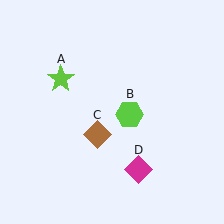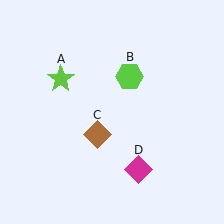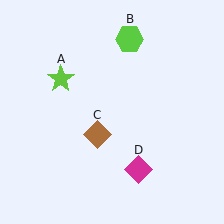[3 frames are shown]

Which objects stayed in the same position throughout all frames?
Lime star (object A) and brown diamond (object C) and magenta diamond (object D) remained stationary.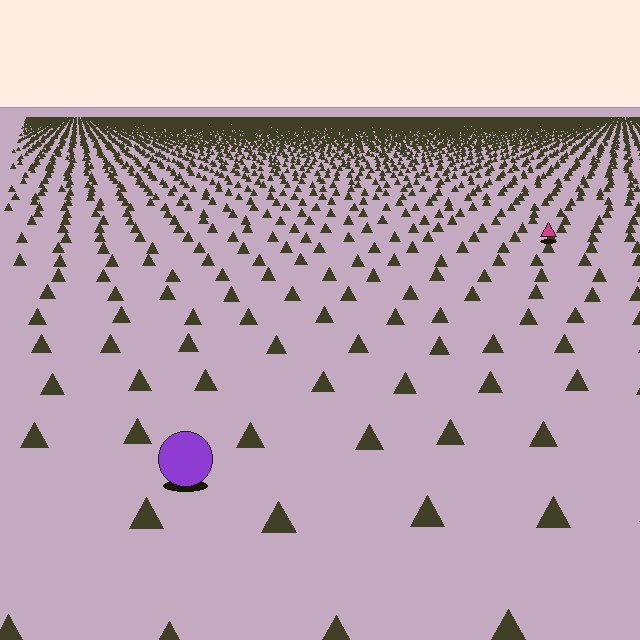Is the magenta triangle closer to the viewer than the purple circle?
No. The purple circle is closer — you can tell from the texture gradient: the ground texture is coarser near it.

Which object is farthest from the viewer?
The magenta triangle is farthest from the viewer. It appears smaller and the ground texture around it is denser.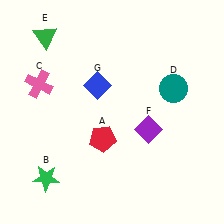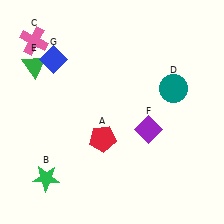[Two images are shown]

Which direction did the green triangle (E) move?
The green triangle (E) moved down.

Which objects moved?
The objects that moved are: the pink cross (C), the green triangle (E), the blue diamond (G).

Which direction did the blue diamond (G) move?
The blue diamond (G) moved left.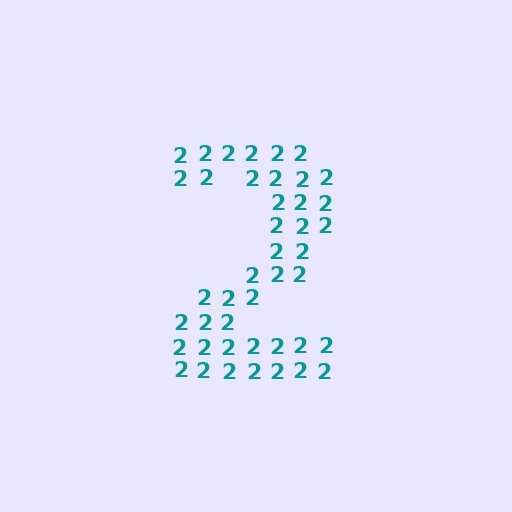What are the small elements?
The small elements are digit 2's.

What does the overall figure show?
The overall figure shows the digit 2.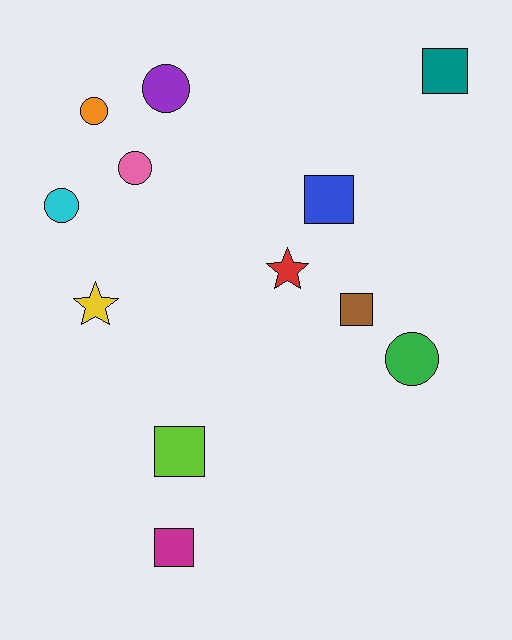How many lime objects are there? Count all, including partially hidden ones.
There is 1 lime object.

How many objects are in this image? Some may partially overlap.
There are 12 objects.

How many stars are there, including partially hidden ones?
There are 2 stars.